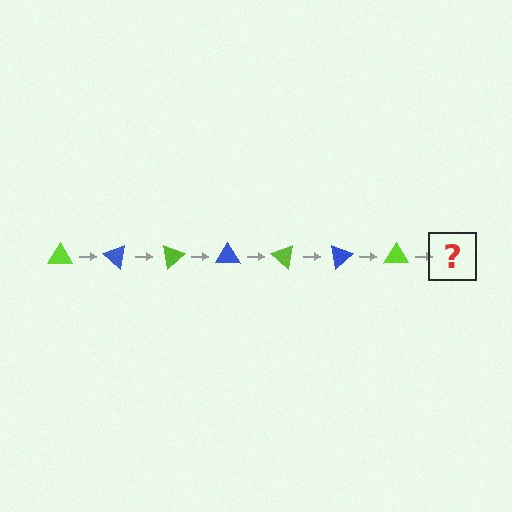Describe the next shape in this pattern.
It should be a blue triangle, rotated 280 degrees from the start.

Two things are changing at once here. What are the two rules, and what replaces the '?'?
The two rules are that it rotates 40 degrees each step and the color cycles through lime and blue. The '?' should be a blue triangle, rotated 280 degrees from the start.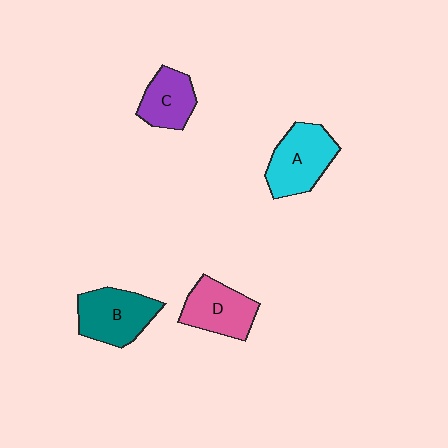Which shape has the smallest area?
Shape C (purple).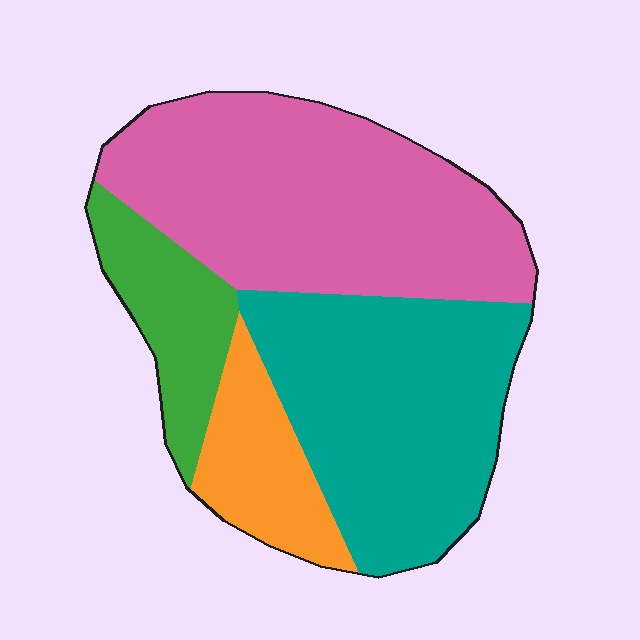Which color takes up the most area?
Pink, at roughly 40%.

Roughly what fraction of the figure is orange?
Orange takes up about one eighth (1/8) of the figure.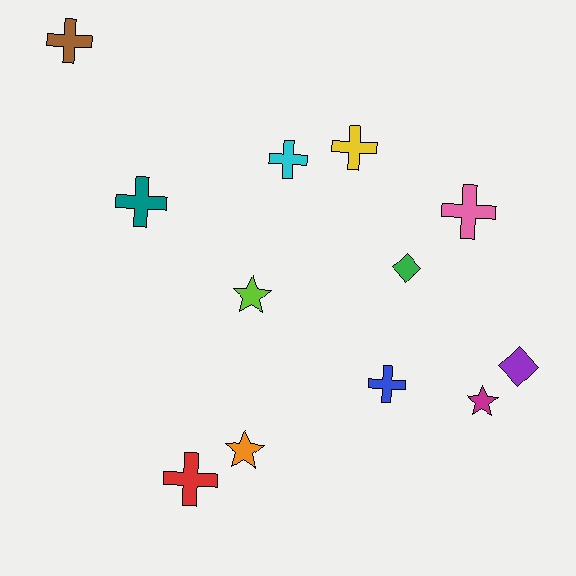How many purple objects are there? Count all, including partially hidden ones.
There is 1 purple object.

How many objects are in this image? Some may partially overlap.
There are 12 objects.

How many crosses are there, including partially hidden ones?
There are 7 crosses.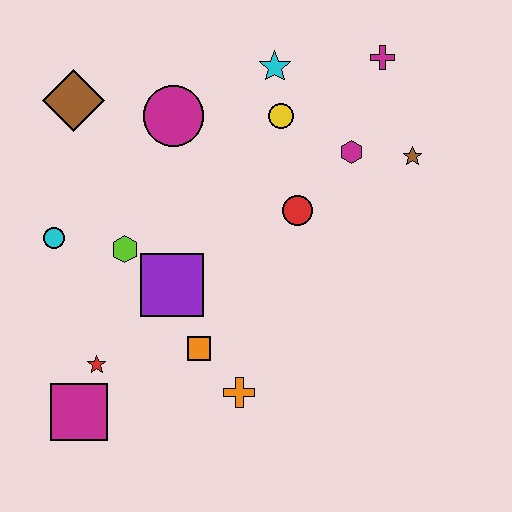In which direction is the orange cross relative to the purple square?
The orange cross is below the purple square.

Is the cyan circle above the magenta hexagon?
No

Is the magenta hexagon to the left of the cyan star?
No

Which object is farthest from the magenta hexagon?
The magenta square is farthest from the magenta hexagon.